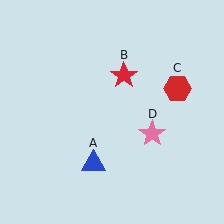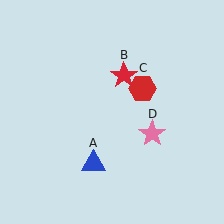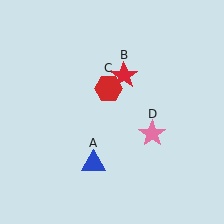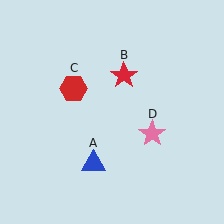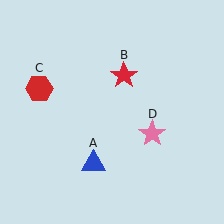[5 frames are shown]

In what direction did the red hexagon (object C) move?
The red hexagon (object C) moved left.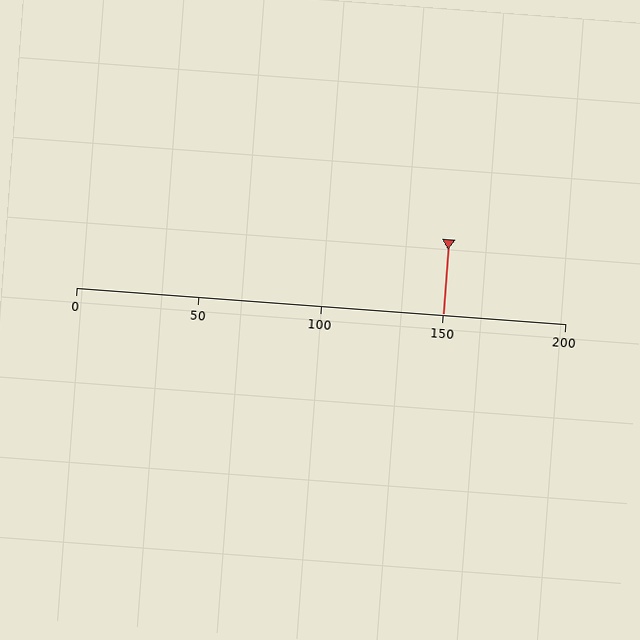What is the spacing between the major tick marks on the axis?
The major ticks are spaced 50 apart.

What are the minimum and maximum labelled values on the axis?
The axis runs from 0 to 200.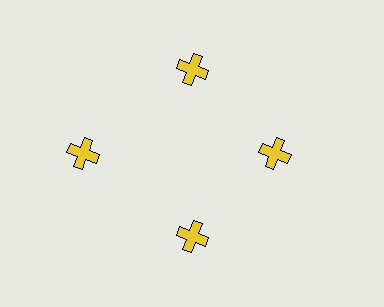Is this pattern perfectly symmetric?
No. The 4 yellow crosses are arranged in a ring, but one element near the 9 o'clock position is pushed outward from the center, breaking the 4-fold rotational symmetry.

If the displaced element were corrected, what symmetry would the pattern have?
It would have 4-fold rotational symmetry — the pattern would map onto itself every 90 degrees.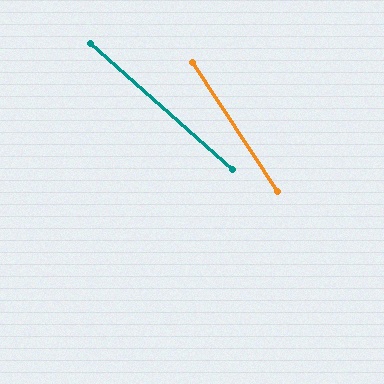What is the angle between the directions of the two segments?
Approximately 15 degrees.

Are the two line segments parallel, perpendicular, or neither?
Neither parallel nor perpendicular — they differ by about 15°.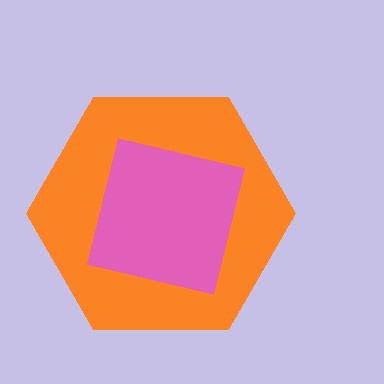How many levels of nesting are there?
2.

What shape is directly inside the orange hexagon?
The pink square.